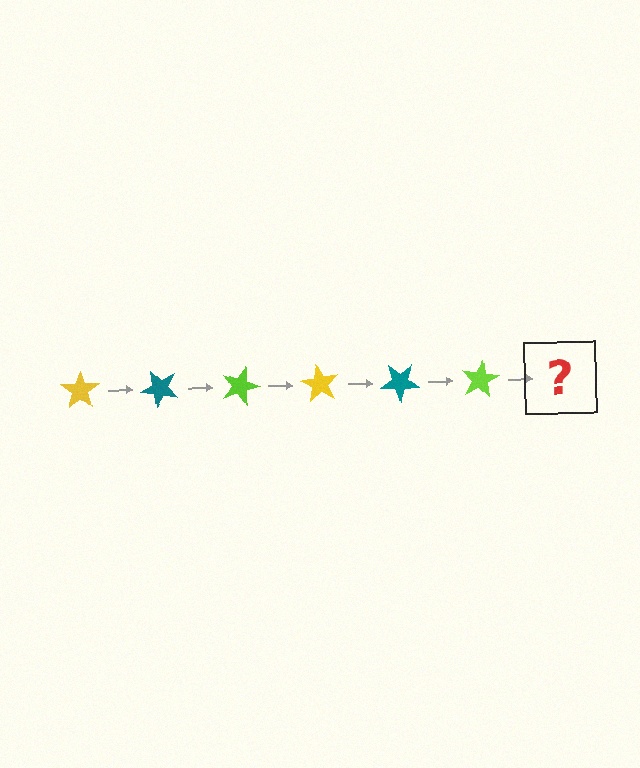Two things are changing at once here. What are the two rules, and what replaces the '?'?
The two rules are that it rotates 45 degrees each step and the color cycles through yellow, teal, and lime. The '?' should be a yellow star, rotated 270 degrees from the start.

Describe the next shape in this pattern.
It should be a yellow star, rotated 270 degrees from the start.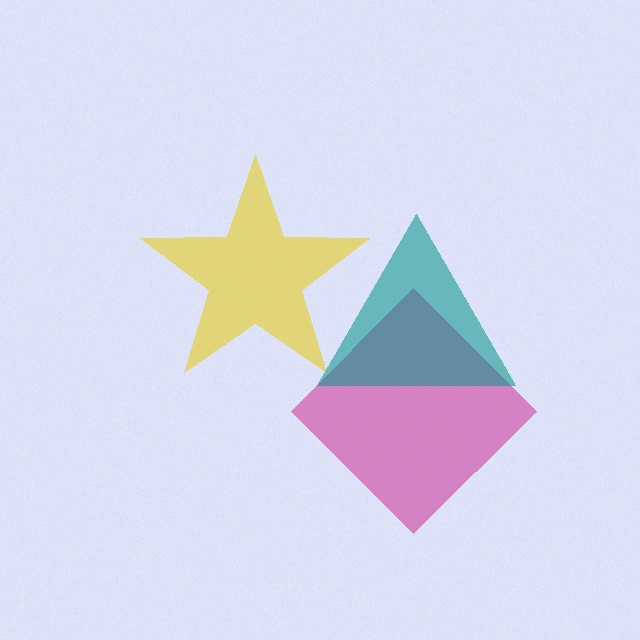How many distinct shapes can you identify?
There are 3 distinct shapes: a magenta diamond, a yellow star, a teal triangle.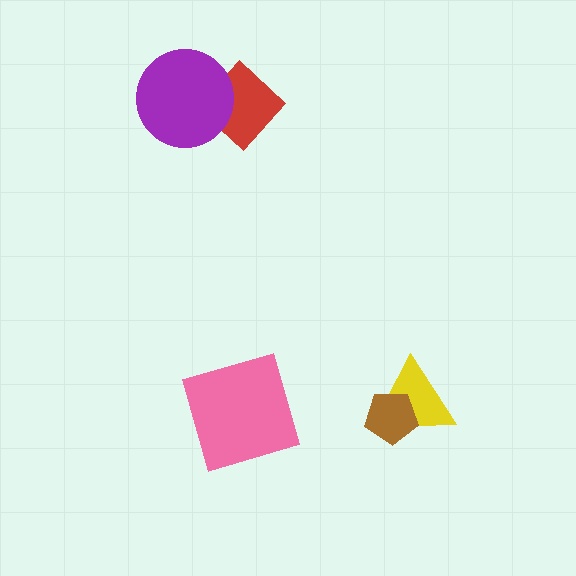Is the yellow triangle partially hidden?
Yes, it is partially covered by another shape.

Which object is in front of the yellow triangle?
The brown pentagon is in front of the yellow triangle.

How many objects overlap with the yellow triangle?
1 object overlaps with the yellow triangle.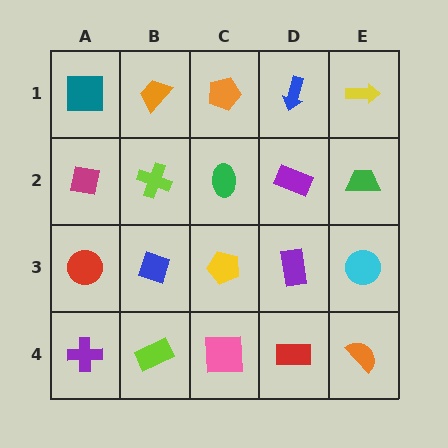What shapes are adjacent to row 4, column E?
A cyan circle (row 3, column E), a red rectangle (row 4, column D).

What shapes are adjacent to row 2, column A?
A teal square (row 1, column A), a red circle (row 3, column A), a lime cross (row 2, column B).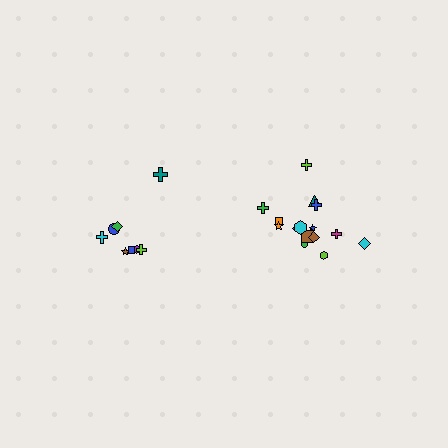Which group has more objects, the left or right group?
The right group.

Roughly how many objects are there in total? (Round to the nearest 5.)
Roughly 25 objects in total.